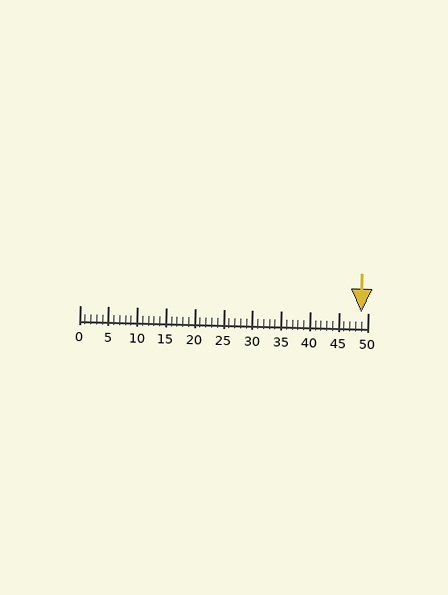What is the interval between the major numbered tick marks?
The major tick marks are spaced 5 units apart.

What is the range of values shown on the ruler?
The ruler shows values from 0 to 50.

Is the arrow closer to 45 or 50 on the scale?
The arrow is closer to 50.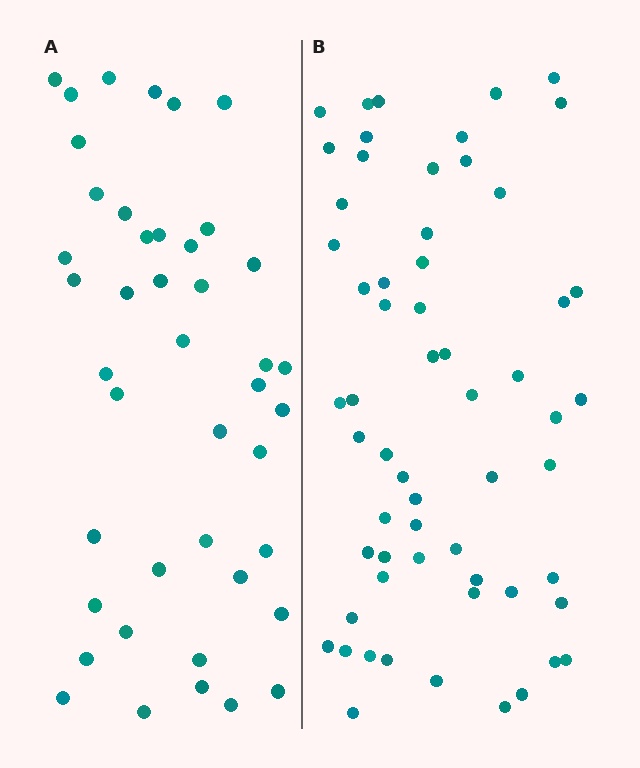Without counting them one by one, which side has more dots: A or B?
Region B (the right region) has more dots.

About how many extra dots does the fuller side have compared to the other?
Region B has approximately 15 more dots than region A.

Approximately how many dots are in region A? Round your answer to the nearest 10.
About 40 dots. (The exact count is 43, which rounds to 40.)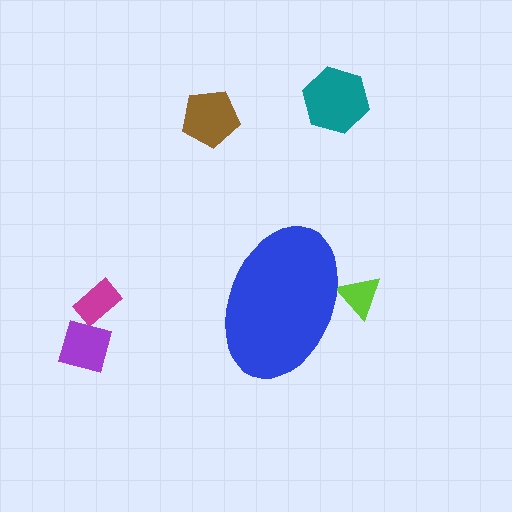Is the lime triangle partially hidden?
Yes, the lime triangle is partially hidden behind the blue ellipse.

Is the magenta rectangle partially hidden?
No, the magenta rectangle is fully visible.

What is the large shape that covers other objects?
A blue ellipse.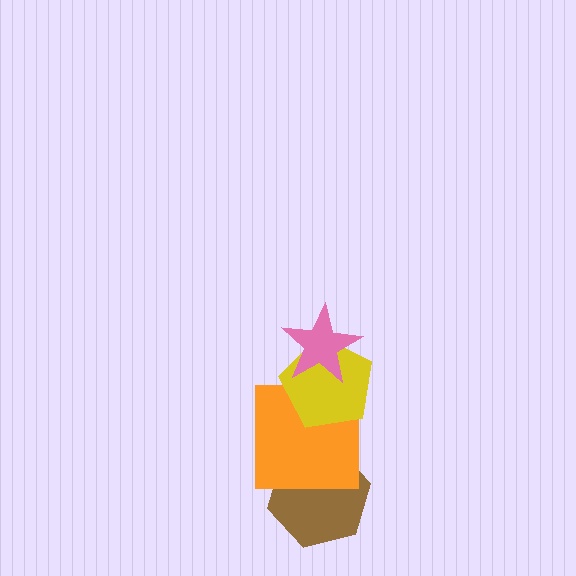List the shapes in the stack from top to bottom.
From top to bottom: the pink star, the yellow pentagon, the orange square, the brown hexagon.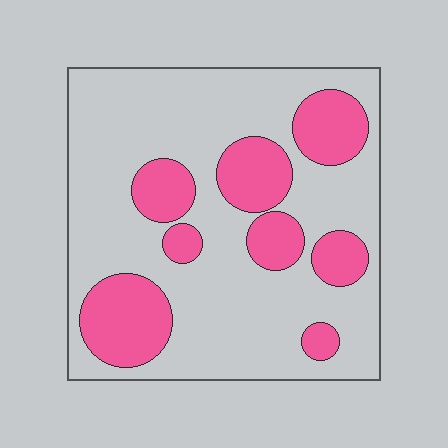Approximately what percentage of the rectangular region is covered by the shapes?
Approximately 30%.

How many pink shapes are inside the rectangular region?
8.